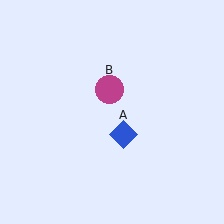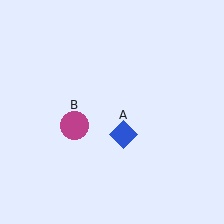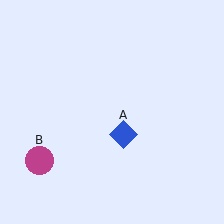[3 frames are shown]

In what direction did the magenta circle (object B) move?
The magenta circle (object B) moved down and to the left.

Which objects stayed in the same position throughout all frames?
Blue diamond (object A) remained stationary.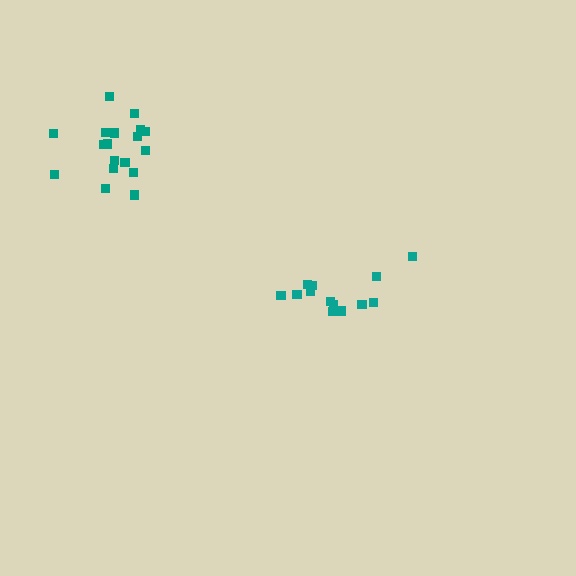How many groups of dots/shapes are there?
There are 2 groups.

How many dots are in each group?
Group 1: 13 dots, Group 2: 18 dots (31 total).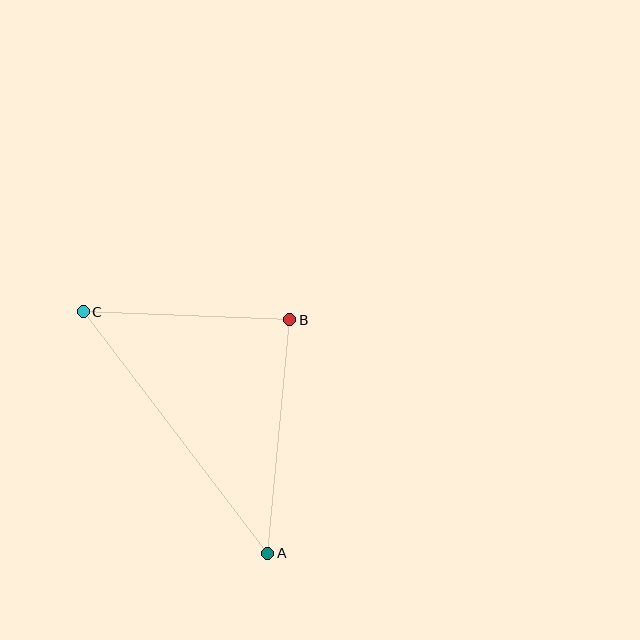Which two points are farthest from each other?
Points A and C are farthest from each other.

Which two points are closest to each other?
Points B and C are closest to each other.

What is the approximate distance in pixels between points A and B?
The distance between A and B is approximately 234 pixels.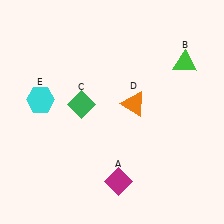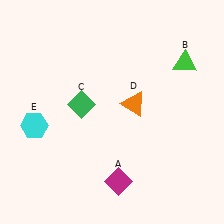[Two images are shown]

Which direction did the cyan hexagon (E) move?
The cyan hexagon (E) moved down.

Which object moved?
The cyan hexagon (E) moved down.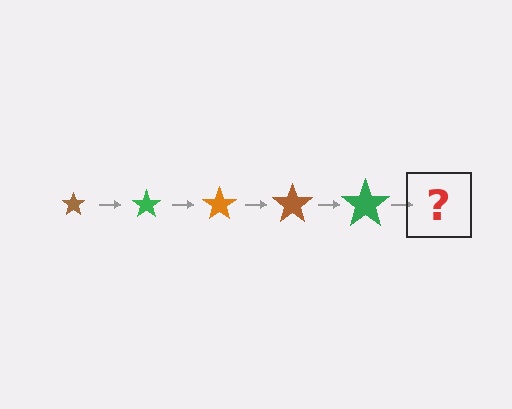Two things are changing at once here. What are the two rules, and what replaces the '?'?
The two rules are that the star grows larger each step and the color cycles through brown, green, and orange. The '?' should be an orange star, larger than the previous one.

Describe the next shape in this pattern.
It should be an orange star, larger than the previous one.